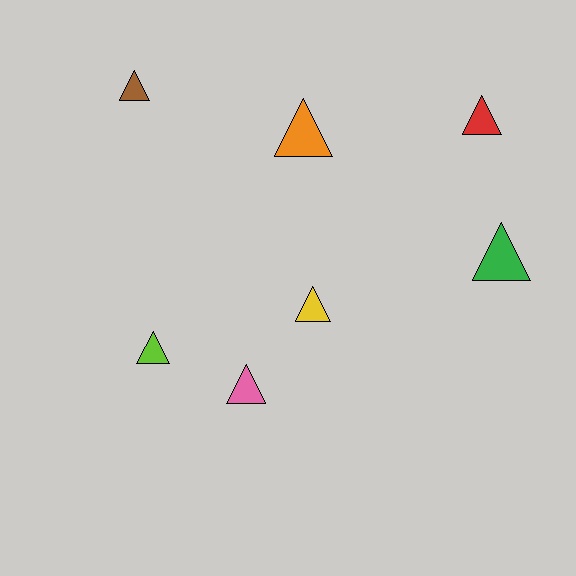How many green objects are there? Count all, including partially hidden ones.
There is 1 green object.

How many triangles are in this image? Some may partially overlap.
There are 7 triangles.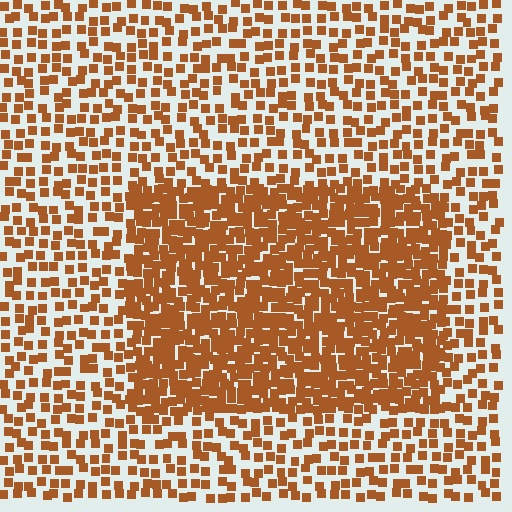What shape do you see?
I see a rectangle.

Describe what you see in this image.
The image contains small brown elements arranged at two different densities. A rectangle-shaped region is visible where the elements are more densely packed than the surrounding area.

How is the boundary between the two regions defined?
The boundary is defined by a change in element density (approximately 2.2x ratio). All elements are the same color, size, and shape.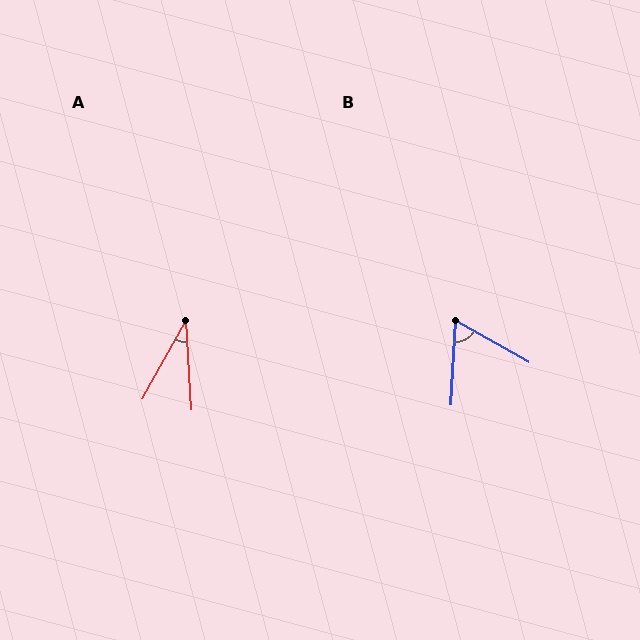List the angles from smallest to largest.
A (32°), B (64°).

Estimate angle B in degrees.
Approximately 64 degrees.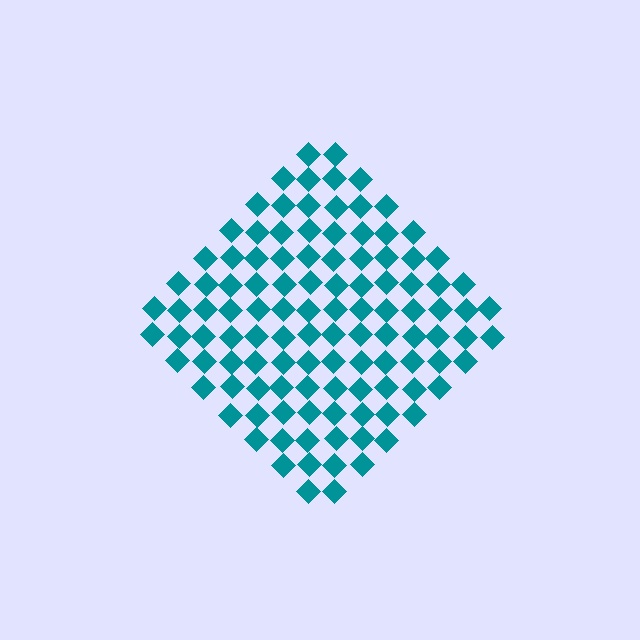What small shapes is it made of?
It is made of small diamonds.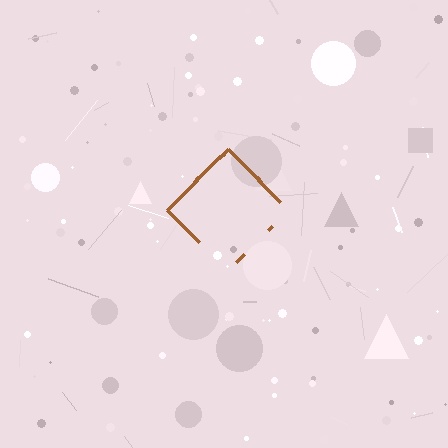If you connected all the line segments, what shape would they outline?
They would outline a diamond.